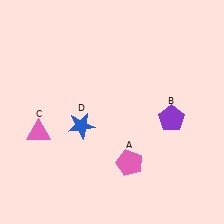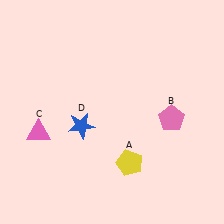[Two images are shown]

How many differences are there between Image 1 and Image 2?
There are 2 differences between the two images.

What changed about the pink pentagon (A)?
In Image 1, A is pink. In Image 2, it changed to yellow.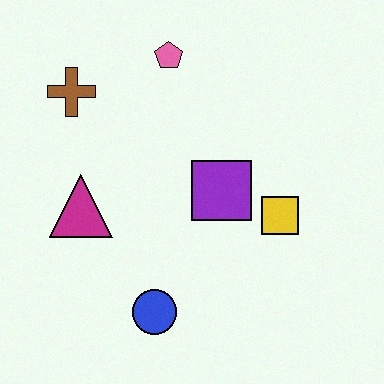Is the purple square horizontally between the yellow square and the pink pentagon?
Yes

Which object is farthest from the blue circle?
The pink pentagon is farthest from the blue circle.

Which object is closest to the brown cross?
The pink pentagon is closest to the brown cross.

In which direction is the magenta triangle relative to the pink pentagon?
The magenta triangle is below the pink pentagon.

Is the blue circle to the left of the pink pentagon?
Yes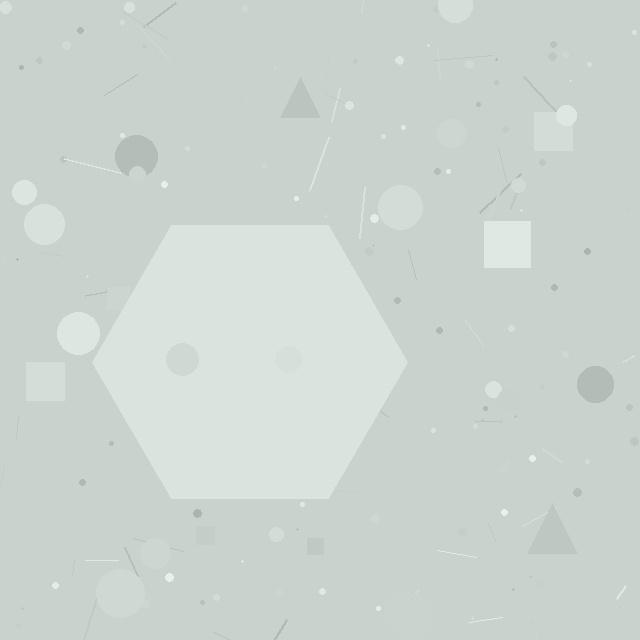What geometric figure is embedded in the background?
A hexagon is embedded in the background.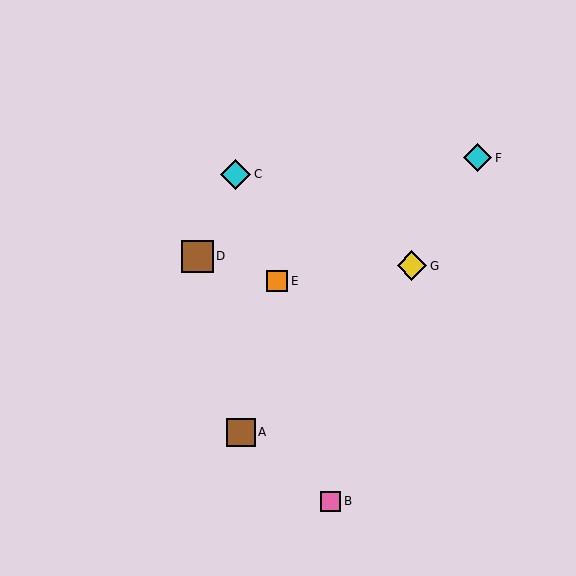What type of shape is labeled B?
Shape B is a pink square.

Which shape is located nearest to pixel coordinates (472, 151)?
The cyan diamond (labeled F) at (478, 158) is nearest to that location.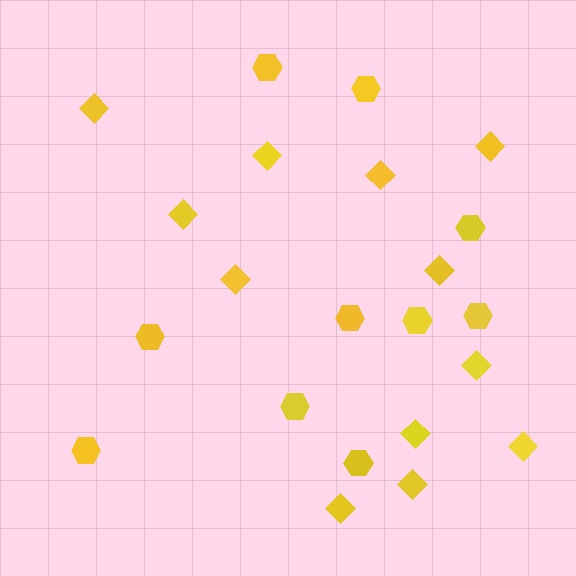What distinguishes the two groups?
There are 2 groups: one group of diamonds (12) and one group of hexagons (10).